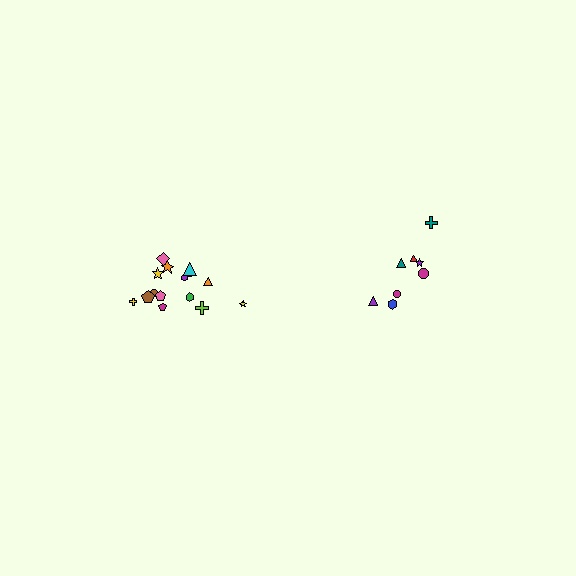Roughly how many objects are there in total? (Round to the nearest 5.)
Roughly 25 objects in total.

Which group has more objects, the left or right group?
The left group.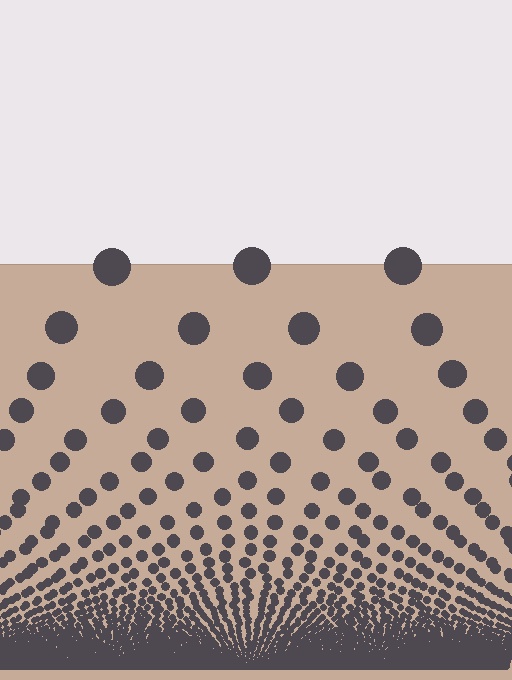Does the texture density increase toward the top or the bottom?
Density increases toward the bottom.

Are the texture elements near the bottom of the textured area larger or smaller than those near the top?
Smaller. The gradient is inverted — elements near the bottom are smaller and denser.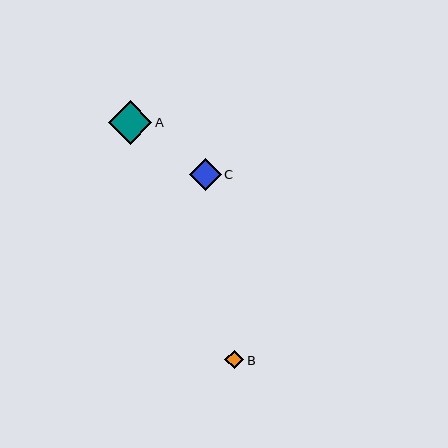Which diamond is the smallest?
Diamond B is the smallest with a size of approximately 19 pixels.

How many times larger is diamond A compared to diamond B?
Diamond A is approximately 2.3 times the size of diamond B.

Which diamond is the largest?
Diamond A is the largest with a size of approximately 43 pixels.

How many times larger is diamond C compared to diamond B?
Diamond C is approximately 1.7 times the size of diamond B.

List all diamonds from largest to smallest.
From largest to smallest: A, C, B.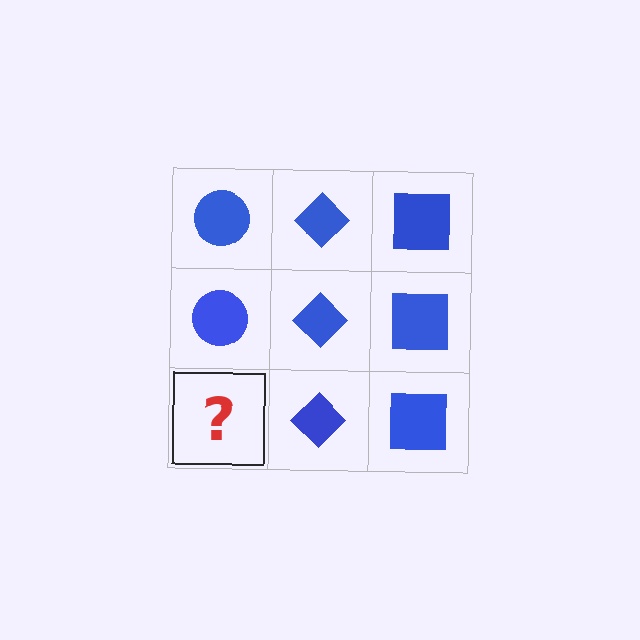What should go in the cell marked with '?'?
The missing cell should contain a blue circle.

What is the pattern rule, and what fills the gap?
The rule is that each column has a consistent shape. The gap should be filled with a blue circle.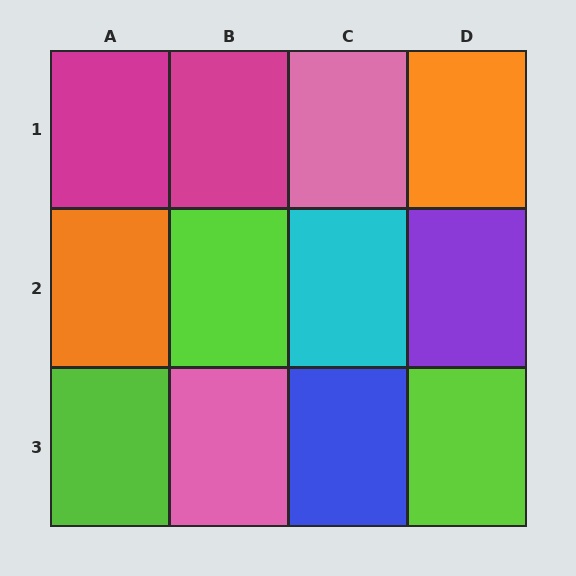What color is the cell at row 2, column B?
Lime.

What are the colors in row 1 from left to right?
Magenta, magenta, pink, orange.